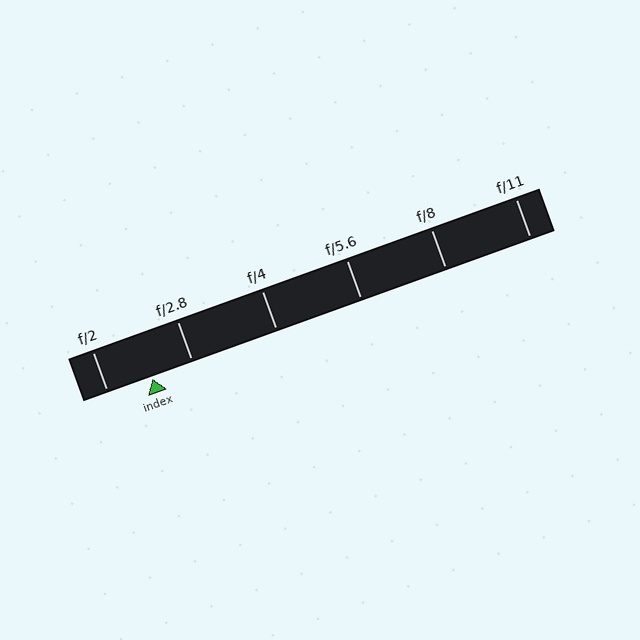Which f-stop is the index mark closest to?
The index mark is closest to f/2.8.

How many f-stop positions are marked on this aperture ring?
There are 6 f-stop positions marked.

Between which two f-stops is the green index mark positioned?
The index mark is between f/2 and f/2.8.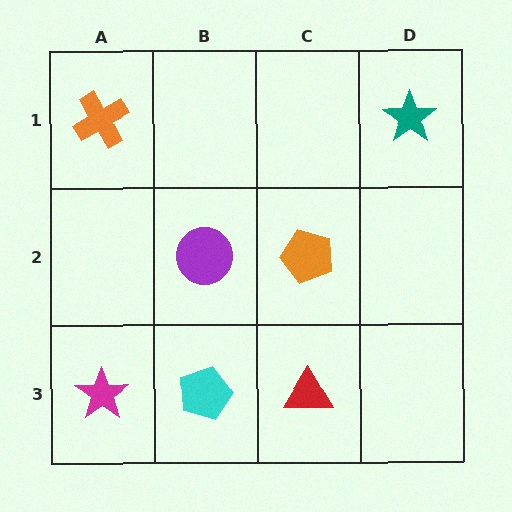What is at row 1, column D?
A teal star.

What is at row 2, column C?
An orange pentagon.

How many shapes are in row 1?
2 shapes.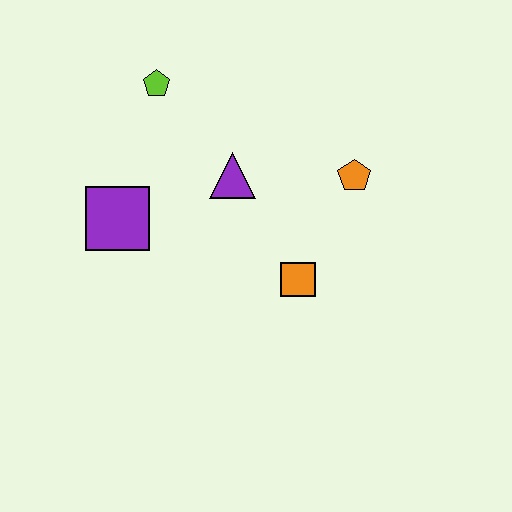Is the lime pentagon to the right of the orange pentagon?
No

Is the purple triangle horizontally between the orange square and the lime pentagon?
Yes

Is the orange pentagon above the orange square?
Yes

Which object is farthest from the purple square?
The orange pentagon is farthest from the purple square.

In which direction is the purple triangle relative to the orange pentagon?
The purple triangle is to the left of the orange pentagon.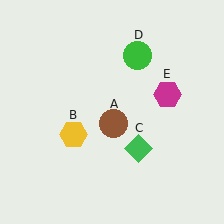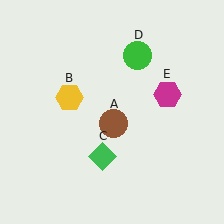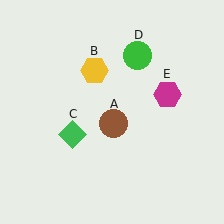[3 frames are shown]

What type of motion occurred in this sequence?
The yellow hexagon (object B), green diamond (object C) rotated clockwise around the center of the scene.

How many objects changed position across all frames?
2 objects changed position: yellow hexagon (object B), green diamond (object C).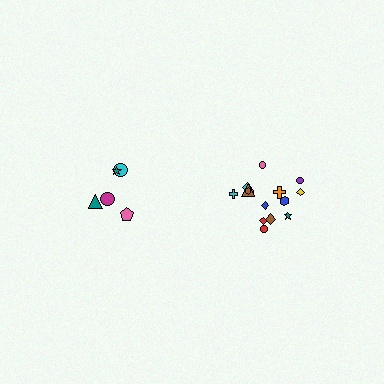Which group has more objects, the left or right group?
The right group.